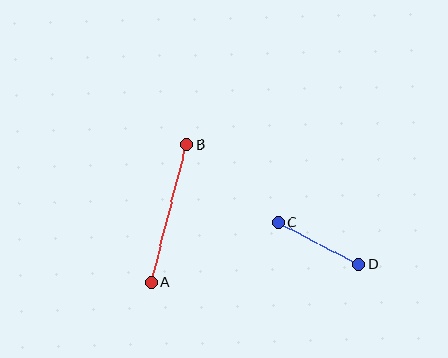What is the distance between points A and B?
The distance is approximately 142 pixels.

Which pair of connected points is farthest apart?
Points A and B are farthest apart.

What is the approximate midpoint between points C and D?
The midpoint is at approximately (319, 243) pixels.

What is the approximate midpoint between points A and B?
The midpoint is at approximately (169, 214) pixels.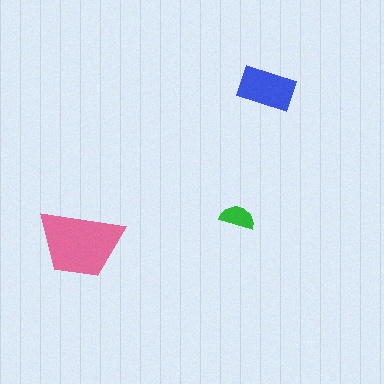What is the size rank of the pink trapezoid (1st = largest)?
1st.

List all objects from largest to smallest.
The pink trapezoid, the blue rectangle, the green semicircle.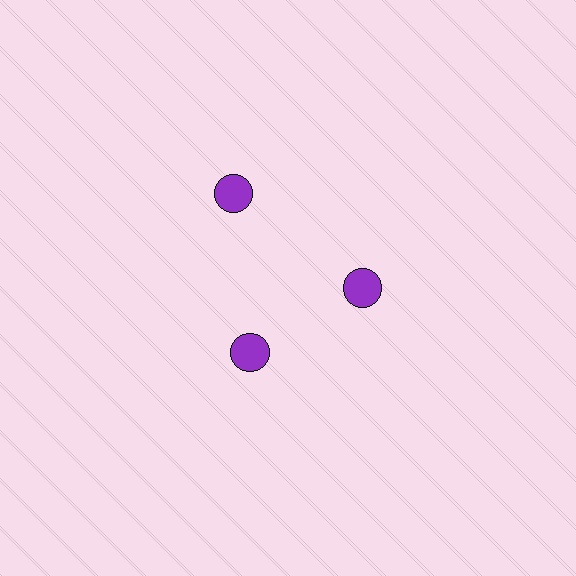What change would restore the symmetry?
The symmetry would be restored by moving it inward, back onto the ring so that all 3 circles sit at equal angles and equal distance from the center.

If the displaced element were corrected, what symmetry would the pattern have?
It would have 3-fold rotational symmetry — the pattern would map onto itself every 120 degrees.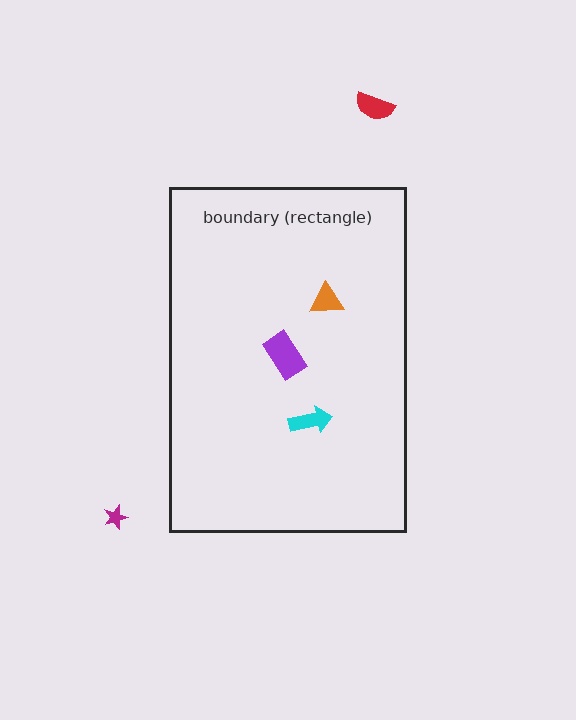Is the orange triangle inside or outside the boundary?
Inside.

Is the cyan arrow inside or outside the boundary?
Inside.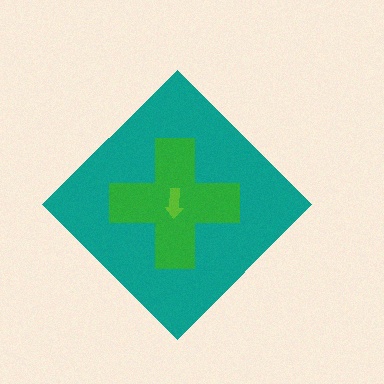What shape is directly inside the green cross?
The lime arrow.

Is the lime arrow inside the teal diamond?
Yes.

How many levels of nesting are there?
3.